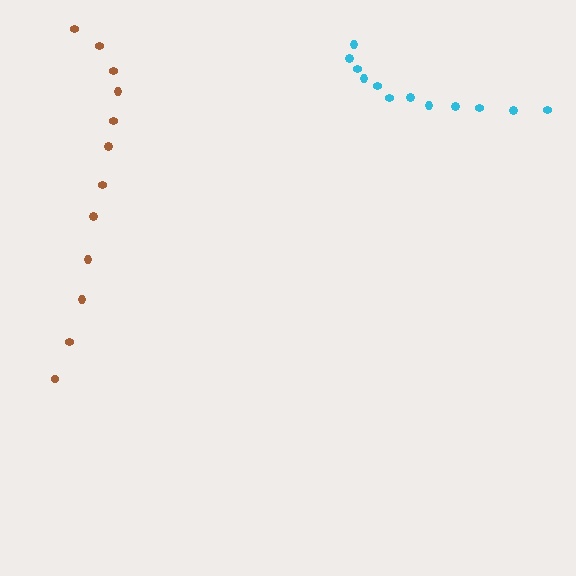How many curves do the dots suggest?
There are 2 distinct paths.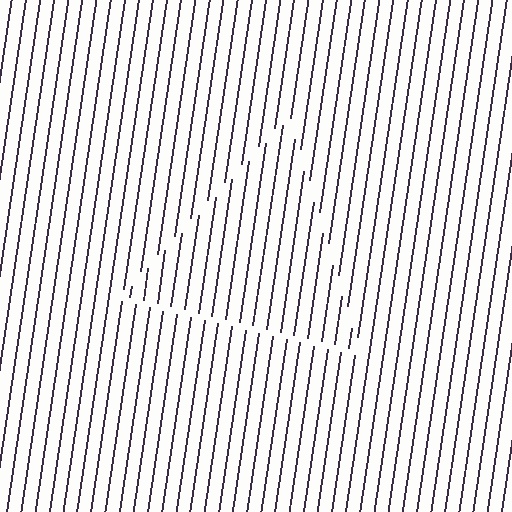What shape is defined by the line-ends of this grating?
An illusory triangle. The interior of the shape contains the same grating, shifted by half a period — the contour is defined by the phase discontinuity where line-ends from the inner and outer gratings abut.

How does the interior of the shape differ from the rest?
The interior of the shape contains the same grating, shifted by half a period — the contour is defined by the phase discontinuity where line-ends from the inner and outer gratings abut.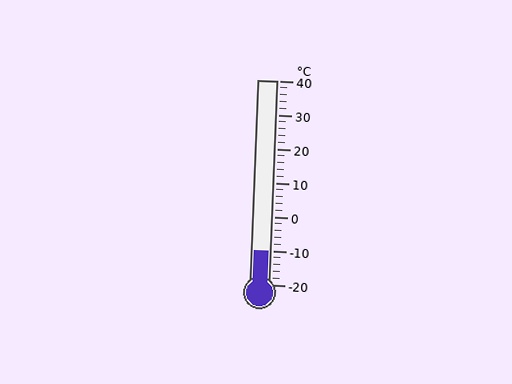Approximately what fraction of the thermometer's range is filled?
The thermometer is filled to approximately 15% of its range.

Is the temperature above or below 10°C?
The temperature is below 10°C.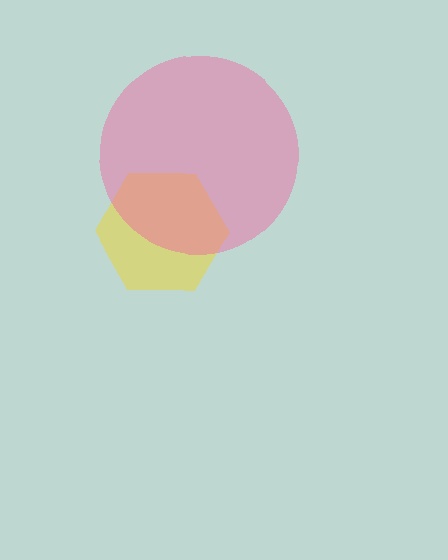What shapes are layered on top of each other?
The layered shapes are: a yellow hexagon, a pink circle.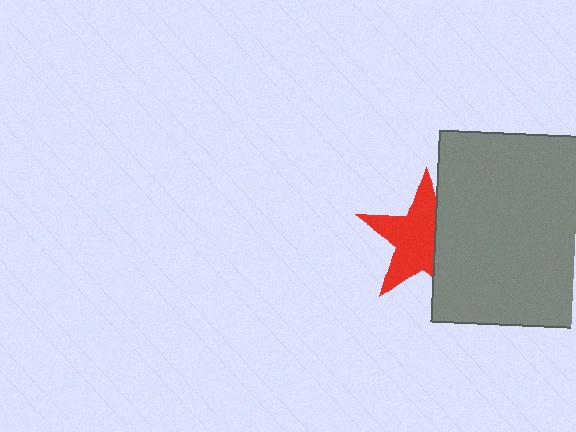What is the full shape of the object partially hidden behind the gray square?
The partially hidden object is a red star.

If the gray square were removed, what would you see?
You would see the complete red star.